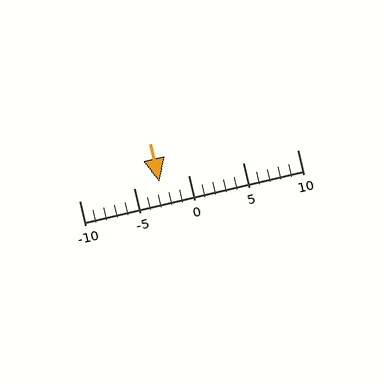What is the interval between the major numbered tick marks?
The major tick marks are spaced 5 units apart.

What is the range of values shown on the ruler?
The ruler shows values from -10 to 10.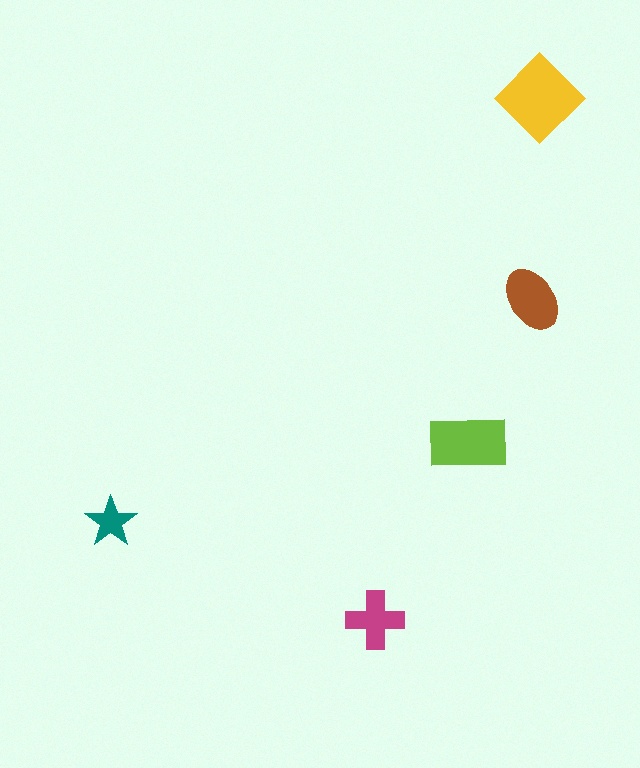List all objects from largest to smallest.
The yellow diamond, the lime rectangle, the brown ellipse, the magenta cross, the teal star.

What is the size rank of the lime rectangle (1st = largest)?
2nd.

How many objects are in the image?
There are 5 objects in the image.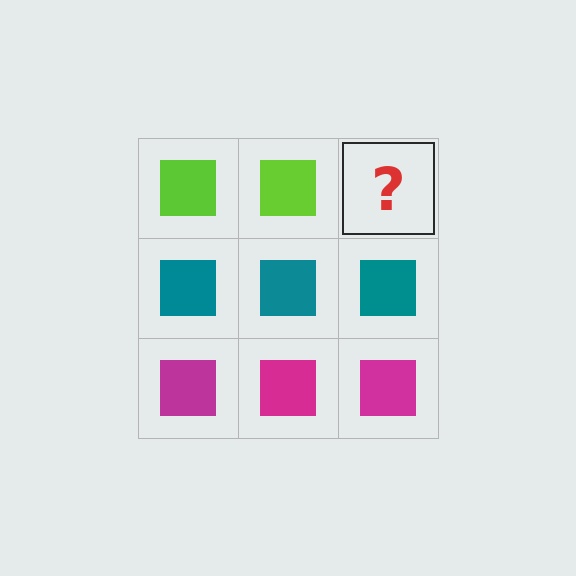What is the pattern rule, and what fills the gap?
The rule is that each row has a consistent color. The gap should be filled with a lime square.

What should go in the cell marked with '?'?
The missing cell should contain a lime square.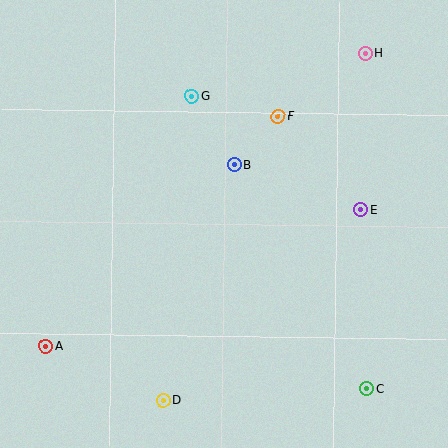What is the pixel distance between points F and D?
The distance between F and D is 307 pixels.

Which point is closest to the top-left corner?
Point G is closest to the top-left corner.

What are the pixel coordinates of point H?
Point H is at (366, 53).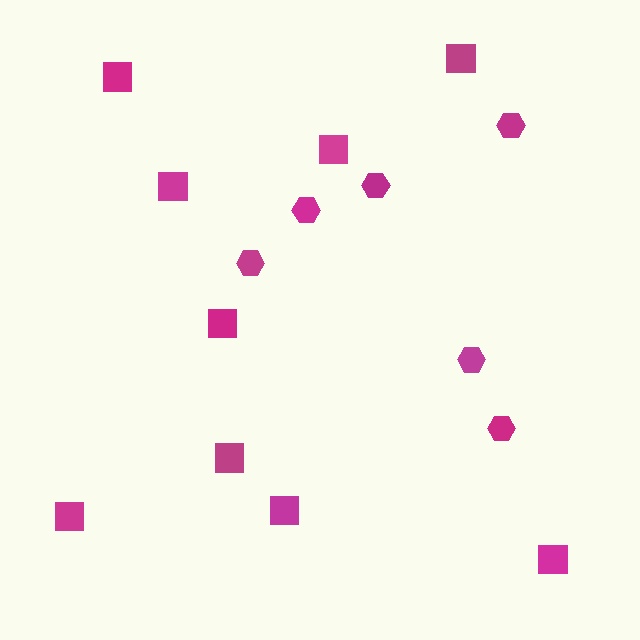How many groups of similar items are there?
There are 2 groups: one group of hexagons (6) and one group of squares (9).